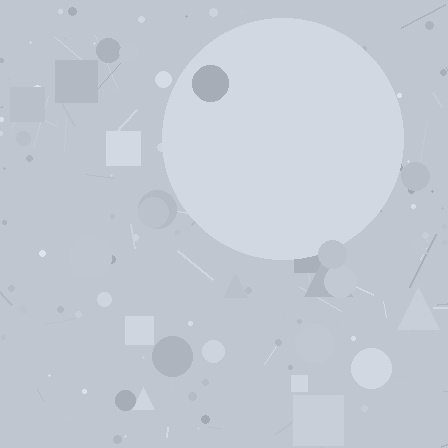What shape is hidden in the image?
A circle is hidden in the image.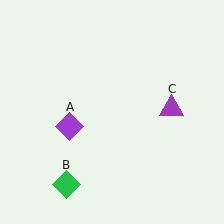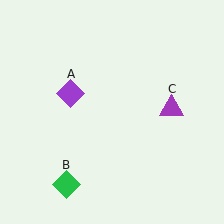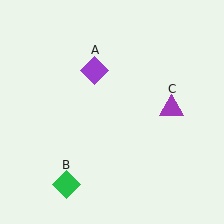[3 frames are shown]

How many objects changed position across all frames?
1 object changed position: purple diamond (object A).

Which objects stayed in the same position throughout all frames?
Green diamond (object B) and purple triangle (object C) remained stationary.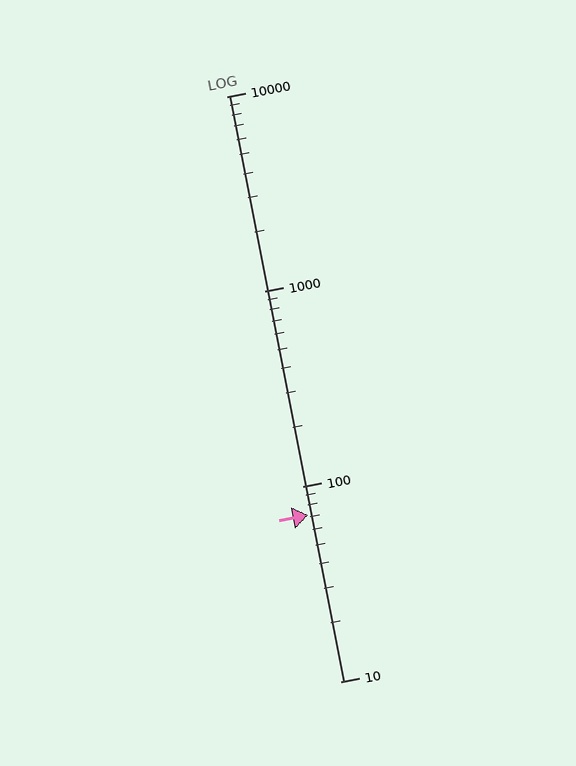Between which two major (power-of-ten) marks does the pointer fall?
The pointer is between 10 and 100.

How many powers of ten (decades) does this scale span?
The scale spans 3 decades, from 10 to 10000.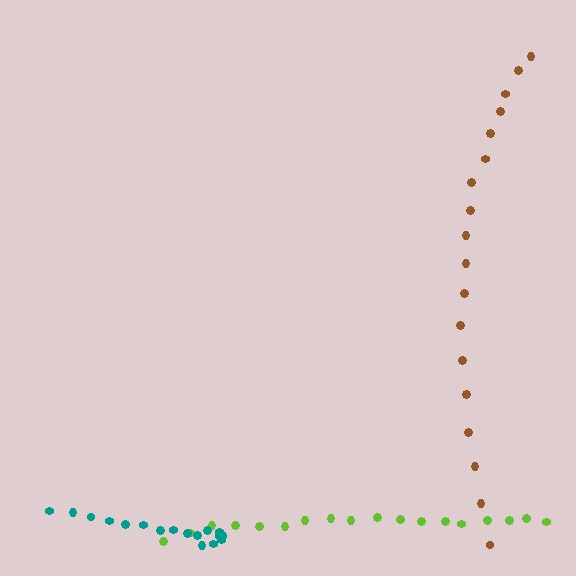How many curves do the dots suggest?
There are 3 distinct paths.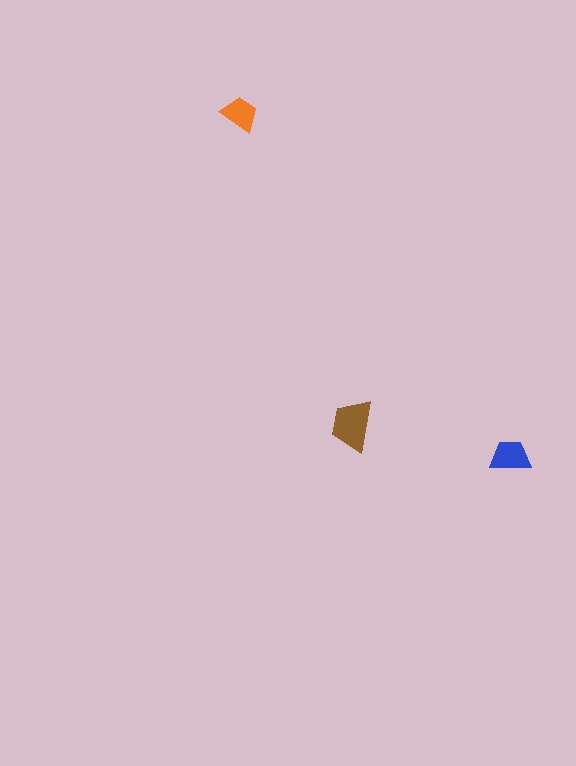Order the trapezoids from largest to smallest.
the brown one, the blue one, the orange one.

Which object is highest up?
The orange trapezoid is topmost.